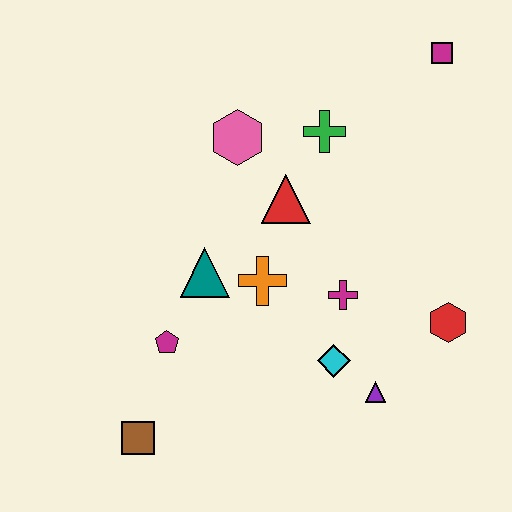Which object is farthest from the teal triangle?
The magenta square is farthest from the teal triangle.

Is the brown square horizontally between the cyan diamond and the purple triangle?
No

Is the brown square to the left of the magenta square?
Yes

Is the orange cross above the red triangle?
No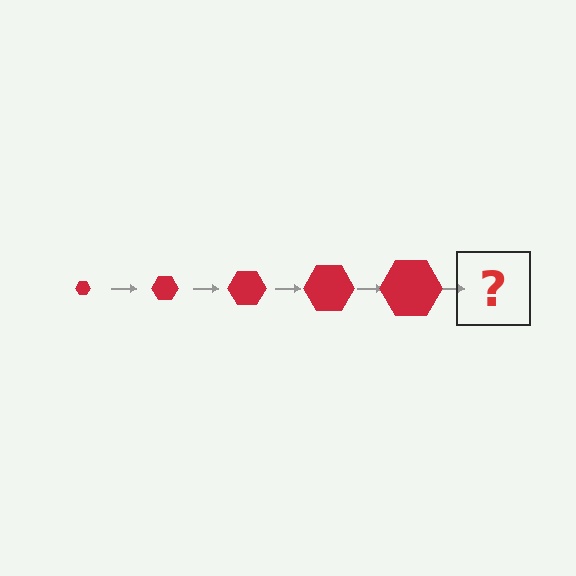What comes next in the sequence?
The next element should be a red hexagon, larger than the previous one.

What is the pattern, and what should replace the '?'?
The pattern is that the hexagon gets progressively larger each step. The '?' should be a red hexagon, larger than the previous one.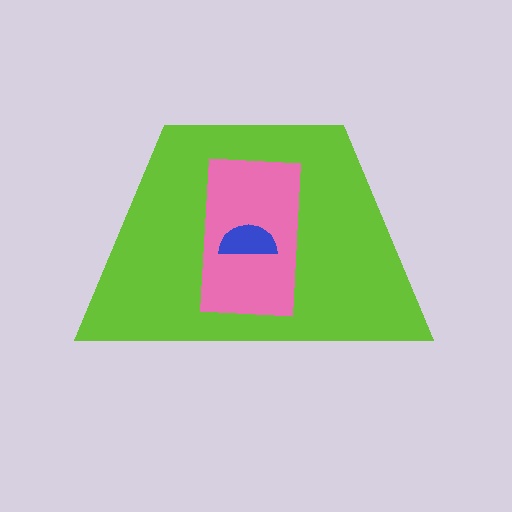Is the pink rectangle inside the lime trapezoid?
Yes.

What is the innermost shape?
The blue semicircle.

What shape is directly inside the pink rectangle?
The blue semicircle.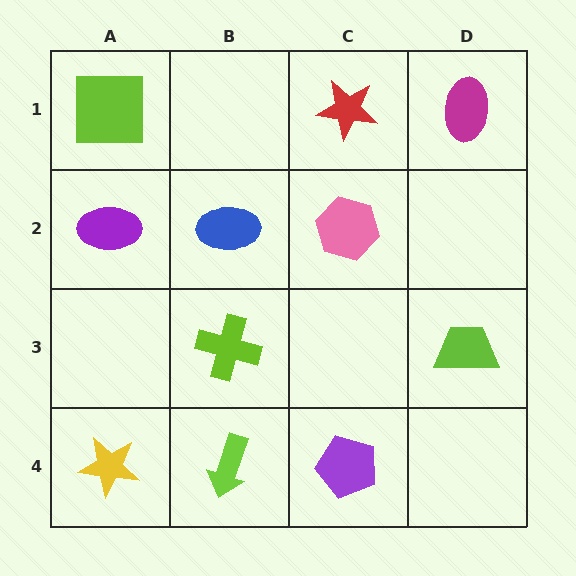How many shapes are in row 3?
2 shapes.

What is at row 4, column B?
A lime arrow.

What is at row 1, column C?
A red star.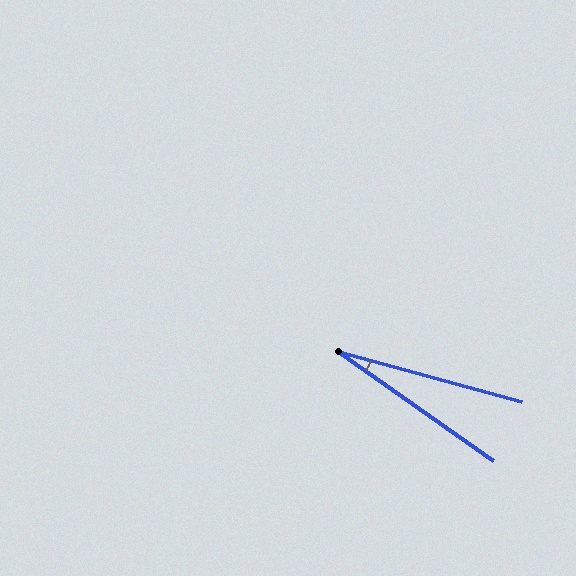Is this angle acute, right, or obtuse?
It is acute.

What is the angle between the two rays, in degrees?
Approximately 20 degrees.